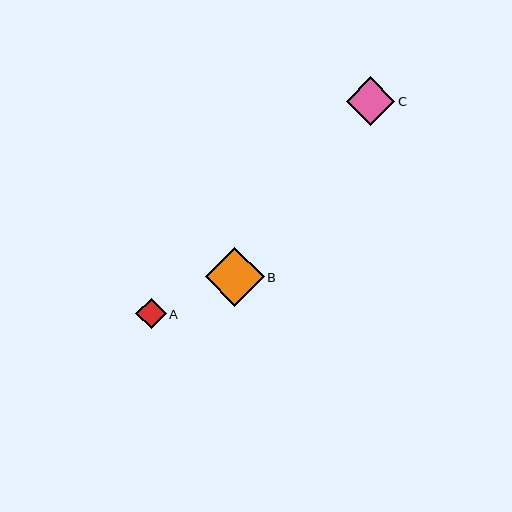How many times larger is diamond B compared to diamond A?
Diamond B is approximately 1.9 times the size of diamond A.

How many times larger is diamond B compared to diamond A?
Diamond B is approximately 1.9 times the size of diamond A.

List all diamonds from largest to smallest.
From largest to smallest: B, C, A.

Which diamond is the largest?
Diamond B is the largest with a size of approximately 59 pixels.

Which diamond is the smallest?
Diamond A is the smallest with a size of approximately 31 pixels.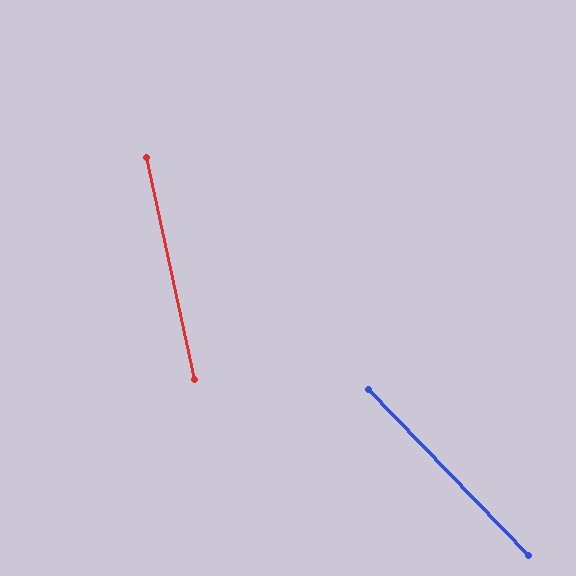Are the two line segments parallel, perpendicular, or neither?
Neither parallel nor perpendicular — they differ by about 32°.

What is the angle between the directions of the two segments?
Approximately 32 degrees.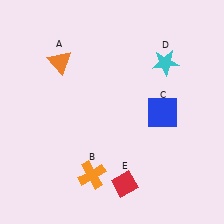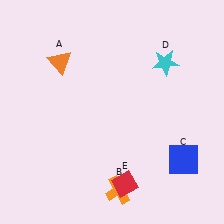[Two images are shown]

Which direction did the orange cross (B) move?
The orange cross (B) moved right.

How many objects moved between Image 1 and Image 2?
2 objects moved between the two images.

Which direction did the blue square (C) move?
The blue square (C) moved down.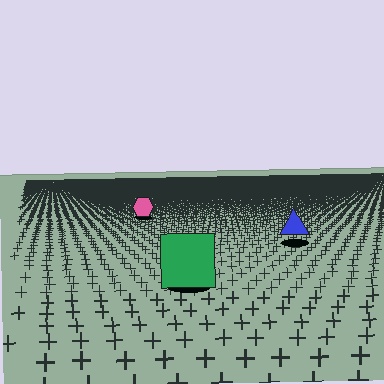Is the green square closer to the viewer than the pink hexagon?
Yes. The green square is closer — you can tell from the texture gradient: the ground texture is coarser near it.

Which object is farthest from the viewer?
The pink hexagon is farthest from the viewer. It appears smaller and the ground texture around it is denser.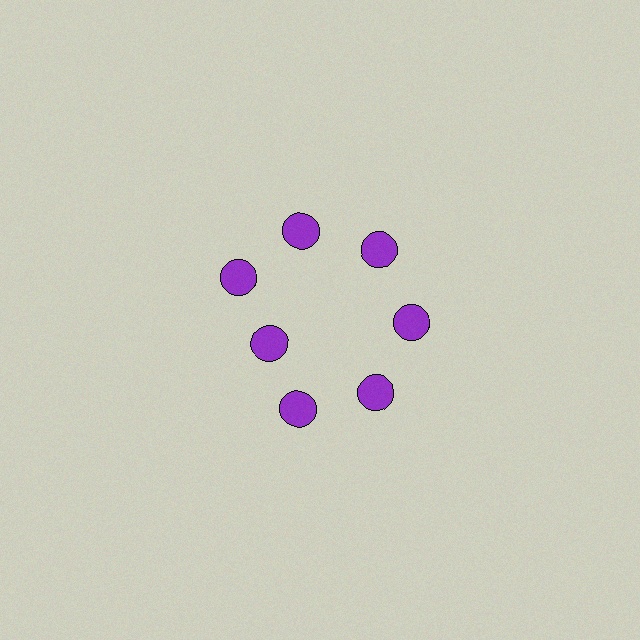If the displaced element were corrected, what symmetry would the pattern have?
It would have 7-fold rotational symmetry — the pattern would map onto itself every 51 degrees.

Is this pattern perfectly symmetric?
No. The 7 purple circles are arranged in a ring, but one element near the 8 o'clock position is pulled inward toward the center, breaking the 7-fold rotational symmetry.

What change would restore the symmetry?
The symmetry would be restored by moving it outward, back onto the ring so that all 7 circles sit at equal angles and equal distance from the center.